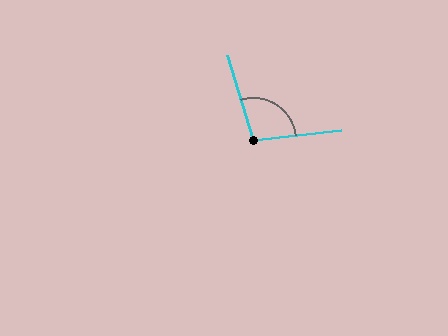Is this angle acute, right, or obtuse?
It is obtuse.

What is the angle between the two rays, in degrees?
Approximately 100 degrees.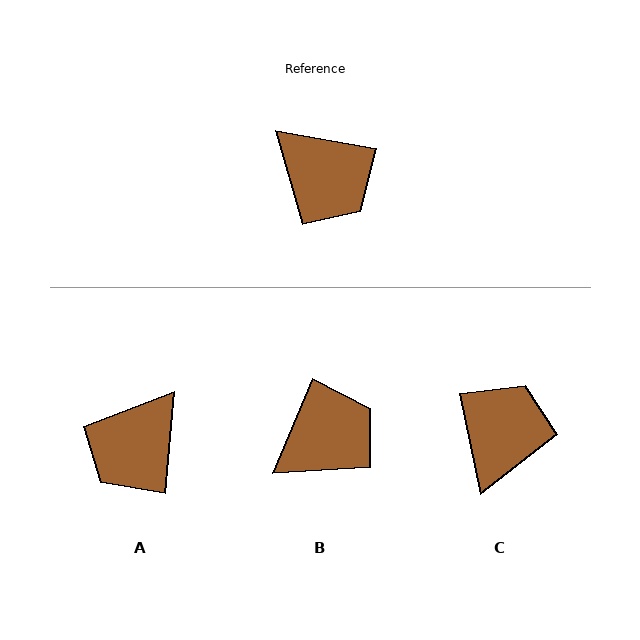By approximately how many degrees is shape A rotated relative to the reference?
Approximately 85 degrees clockwise.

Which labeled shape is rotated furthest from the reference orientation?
C, about 112 degrees away.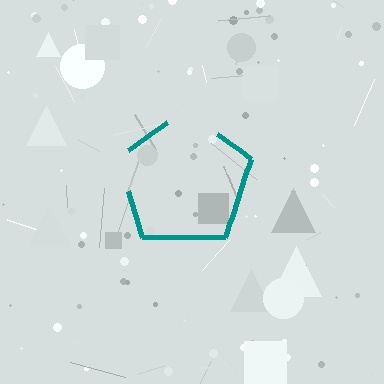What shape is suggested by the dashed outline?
The dashed outline suggests a pentagon.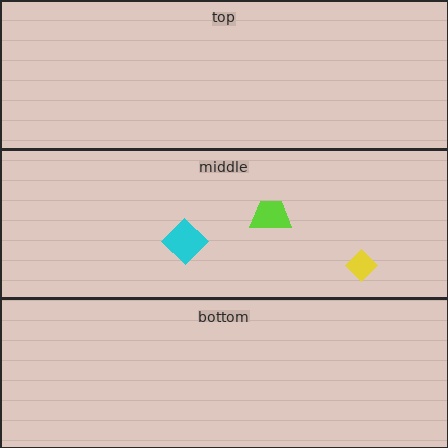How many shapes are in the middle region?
3.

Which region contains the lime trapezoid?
The middle region.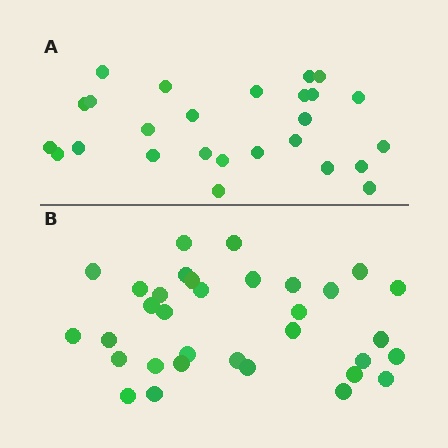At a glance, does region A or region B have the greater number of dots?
Region B (the bottom region) has more dots.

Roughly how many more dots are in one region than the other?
Region B has roughly 8 or so more dots than region A.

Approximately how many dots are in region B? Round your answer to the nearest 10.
About 30 dots. (The exact count is 33, which rounds to 30.)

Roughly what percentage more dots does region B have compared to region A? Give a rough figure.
About 25% more.